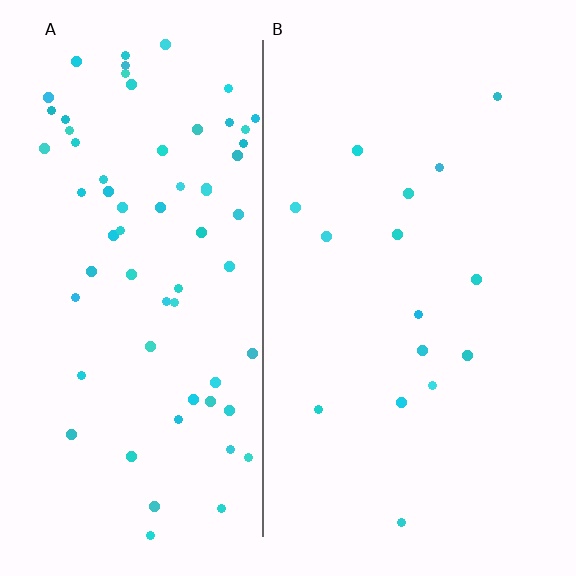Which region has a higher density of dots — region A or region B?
A (the left).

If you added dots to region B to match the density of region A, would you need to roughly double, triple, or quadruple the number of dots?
Approximately quadruple.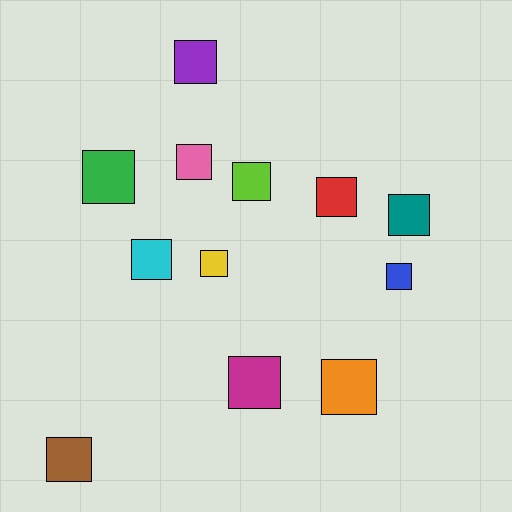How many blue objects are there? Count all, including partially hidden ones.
There is 1 blue object.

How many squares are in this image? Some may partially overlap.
There are 12 squares.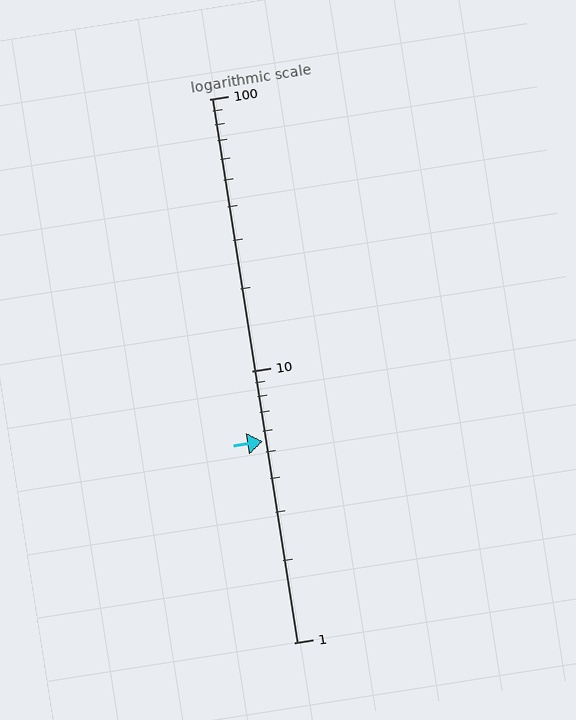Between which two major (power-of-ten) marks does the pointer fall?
The pointer is between 1 and 10.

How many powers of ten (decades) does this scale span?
The scale spans 2 decades, from 1 to 100.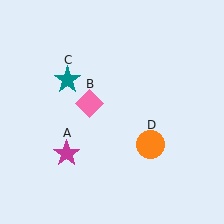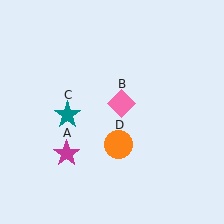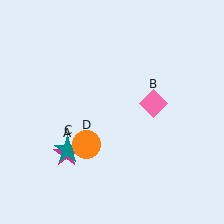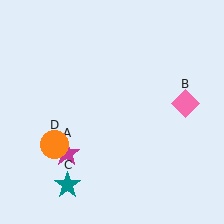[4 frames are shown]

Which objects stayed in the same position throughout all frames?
Magenta star (object A) remained stationary.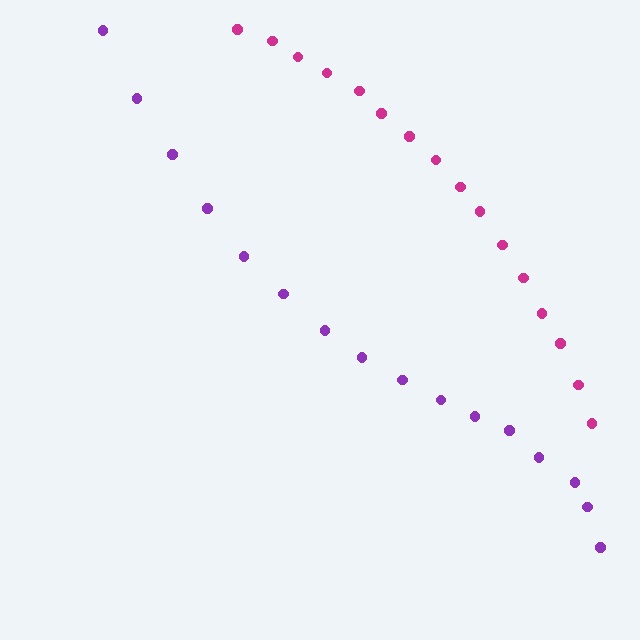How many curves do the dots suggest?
There are 2 distinct paths.